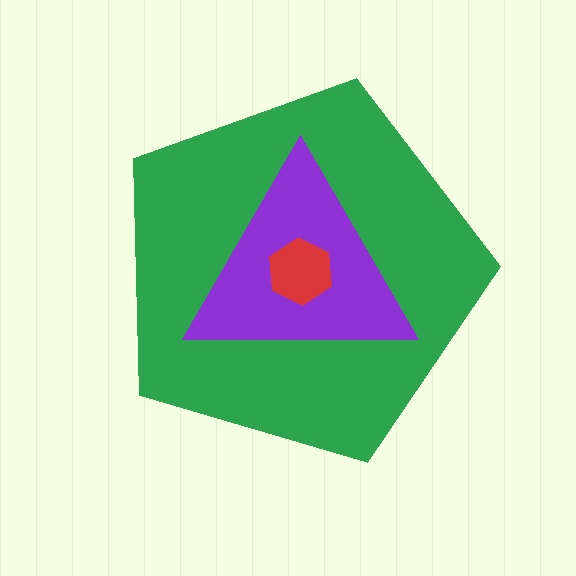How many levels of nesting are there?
3.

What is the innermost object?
The red hexagon.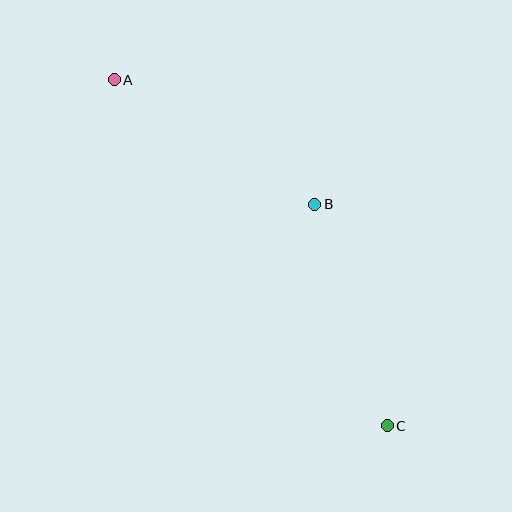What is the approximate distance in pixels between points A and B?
The distance between A and B is approximately 236 pixels.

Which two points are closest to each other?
Points B and C are closest to each other.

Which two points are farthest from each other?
Points A and C are farthest from each other.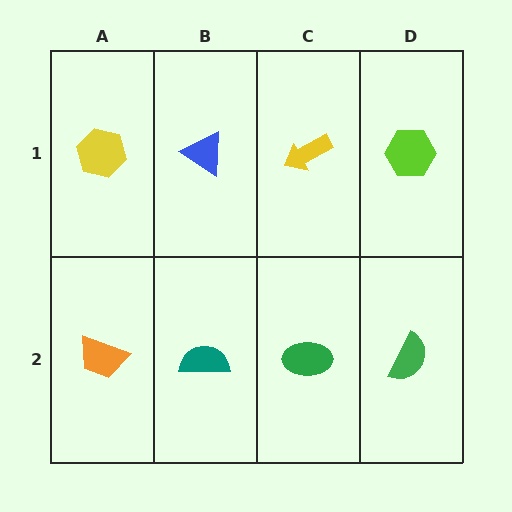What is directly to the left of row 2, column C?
A teal semicircle.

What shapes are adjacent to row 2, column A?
A yellow hexagon (row 1, column A), a teal semicircle (row 2, column B).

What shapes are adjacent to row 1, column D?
A green semicircle (row 2, column D), a yellow arrow (row 1, column C).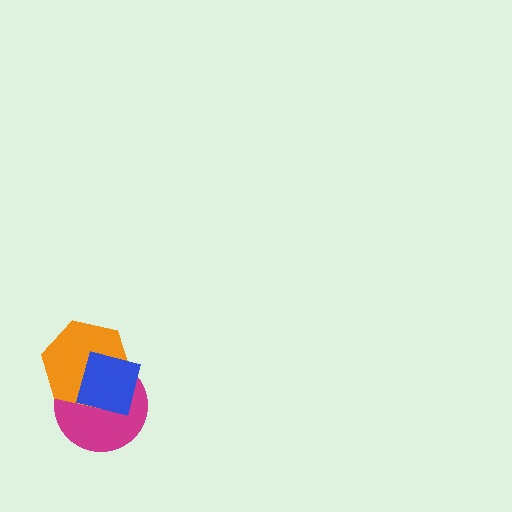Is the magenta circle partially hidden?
Yes, it is partially covered by another shape.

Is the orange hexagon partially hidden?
Yes, it is partially covered by another shape.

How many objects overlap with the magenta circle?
2 objects overlap with the magenta circle.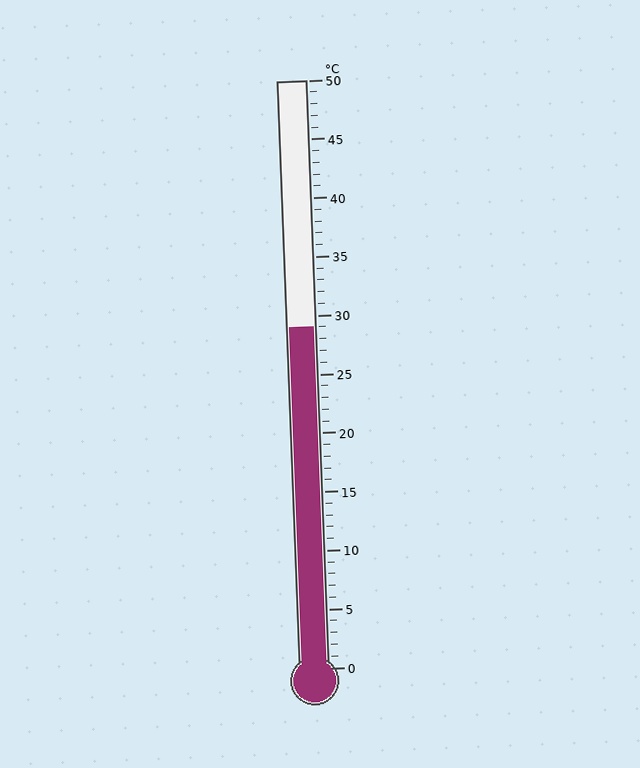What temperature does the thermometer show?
The thermometer shows approximately 29°C.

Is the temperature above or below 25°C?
The temperature is above 25°C.